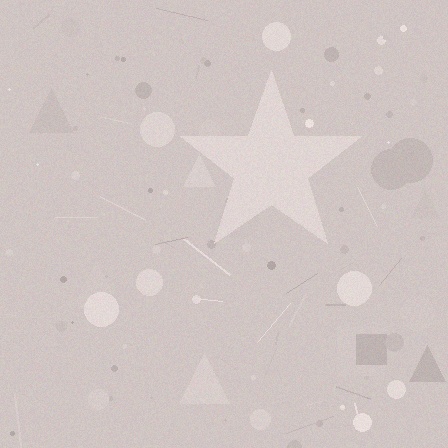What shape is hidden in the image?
A star is hidden in the image.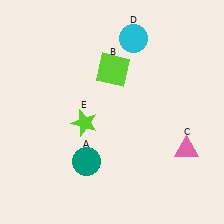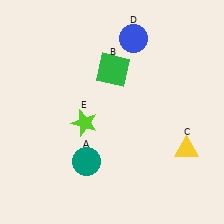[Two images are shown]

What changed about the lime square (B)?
In Image 1, B is lime. In Image 2, it changed to green.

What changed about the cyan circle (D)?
In Image 1, D is cyan. In Image 2, it changed to blue.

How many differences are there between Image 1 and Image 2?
There are 3 differences between the two images.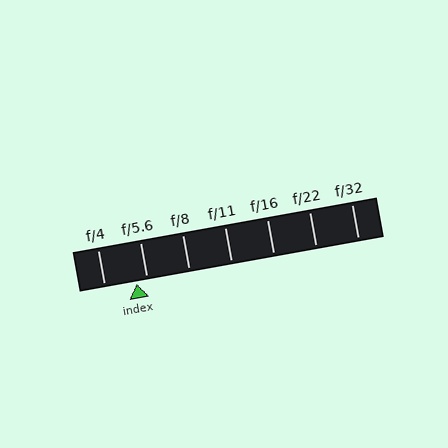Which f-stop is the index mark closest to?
The index mark is closest to f/5.6.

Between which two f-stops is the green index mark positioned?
The index mark is between f/4 and f/5.6.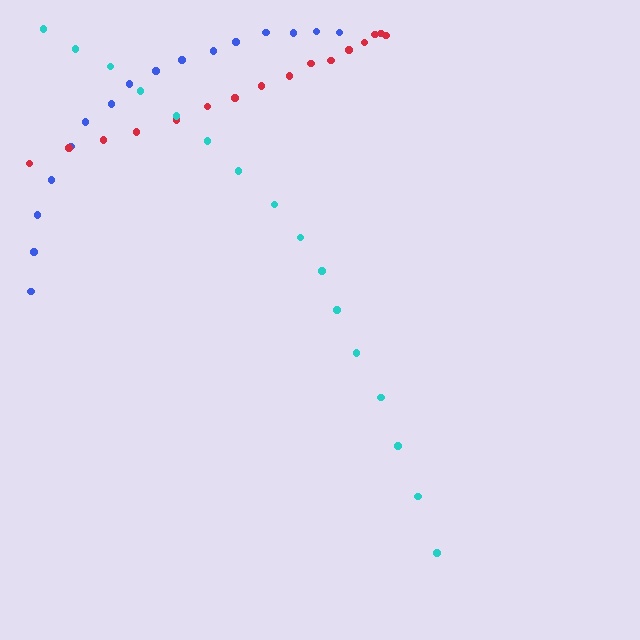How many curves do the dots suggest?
There are 3 distinct paths.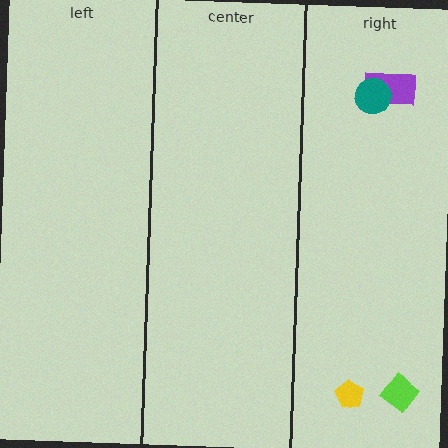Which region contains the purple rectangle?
The right region.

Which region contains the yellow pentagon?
The right region.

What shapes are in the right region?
The yellow pentagon, the lime diamond, the purple rectangle, the teal circle.